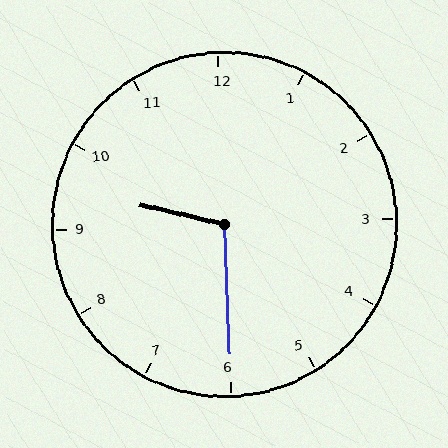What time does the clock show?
9:30.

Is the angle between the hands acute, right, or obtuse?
It is obtuse.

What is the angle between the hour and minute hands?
Approximately 105 degrees.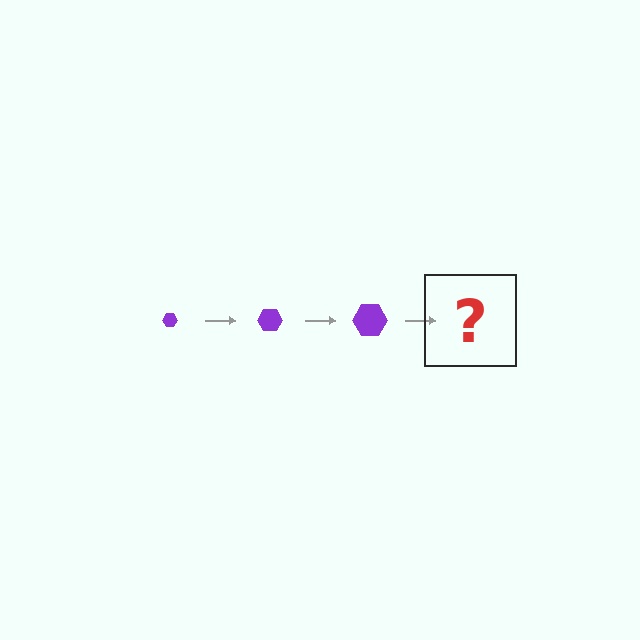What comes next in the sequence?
The next element should be a purple hexagon, larger than the previous one.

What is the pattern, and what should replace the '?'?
The pattern is that the hexagon gets progressively larger each step. The '?' should be a purple hexagon, larger than the previous one.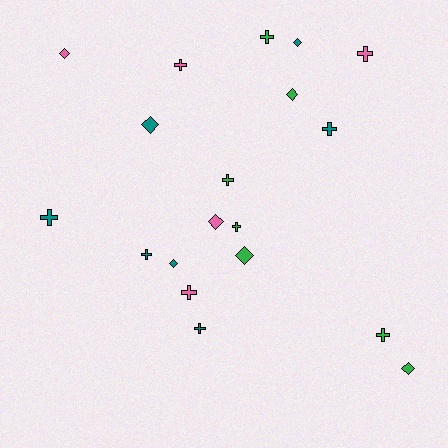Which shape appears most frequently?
Cross, with 11 objects.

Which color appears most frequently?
Green, with 7 objects.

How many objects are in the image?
There are 19 objects.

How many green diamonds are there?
There are 3 green diamonds.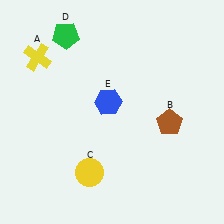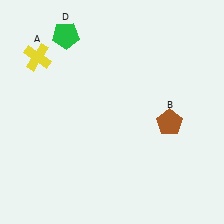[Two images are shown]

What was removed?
The yellow circle (C), the blue hexagon (E) were removed in Image 2.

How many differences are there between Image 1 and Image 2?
There are 2 differences between the two images.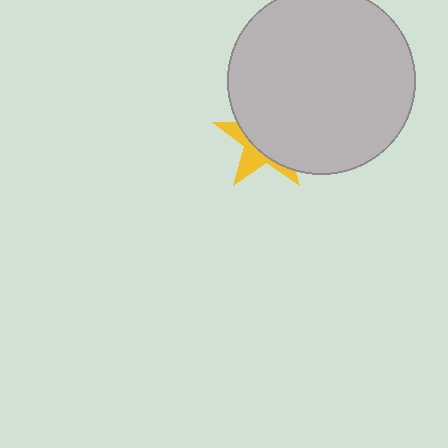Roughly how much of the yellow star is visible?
A small part of it is visible (roughly 34%).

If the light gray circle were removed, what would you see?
You would see the complete yellow star.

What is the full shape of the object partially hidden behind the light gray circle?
The partially hidden object is a yellow star.